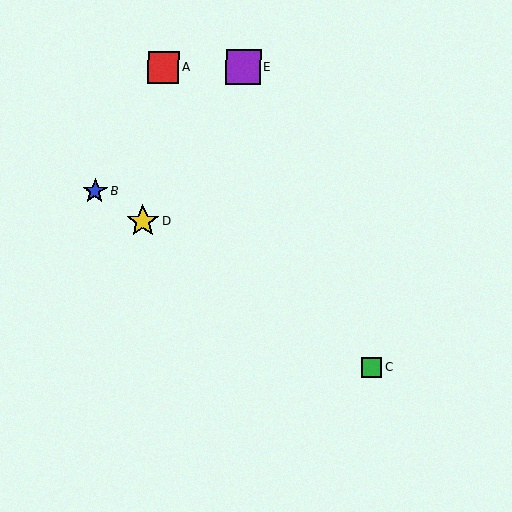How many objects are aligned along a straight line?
3 objects (B, C, D) are aligned along a straight line.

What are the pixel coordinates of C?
Object C is at (371, 367).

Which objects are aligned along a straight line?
Objects B, C, D are aligned along a straight line.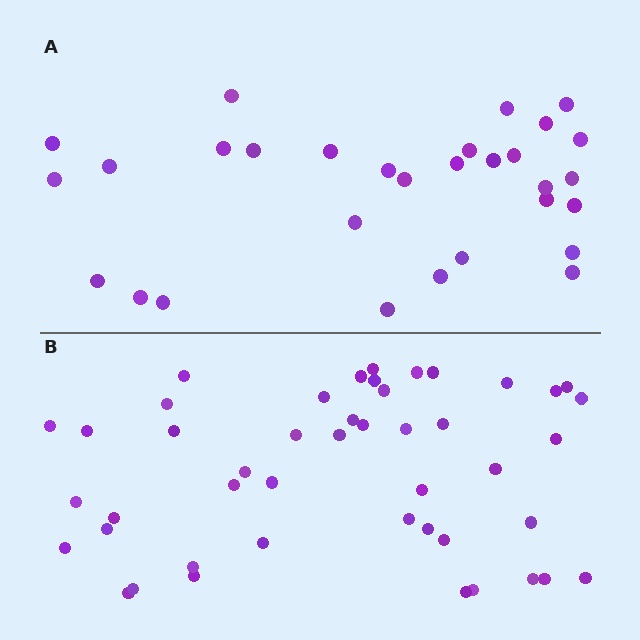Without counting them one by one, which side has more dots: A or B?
Region B (the bottom region) has more dots.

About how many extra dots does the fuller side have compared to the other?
Region B has approximately 15 more dots than region A.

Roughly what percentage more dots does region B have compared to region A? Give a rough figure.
About 55% more.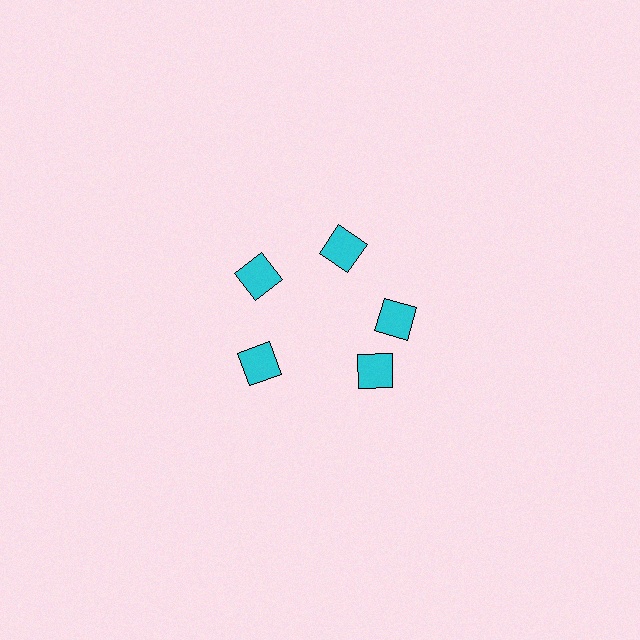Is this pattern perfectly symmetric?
No. The 5 cyan diamonds are arranged in a ring, but one element near the 5 o'clock position is rotated out of alignment along the ring, breaking the 5-fold rotational symmetry.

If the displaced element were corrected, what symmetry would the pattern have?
It would have 5-fold rotational symmetry — the pattern would map onto itself every 72 degrees.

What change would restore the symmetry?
The symmetry would be restored by rotating it back into even spacing with its neighbors so that all 5 diamonds sit at equal angles and equal distance from the center.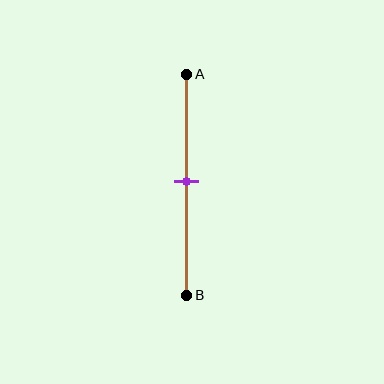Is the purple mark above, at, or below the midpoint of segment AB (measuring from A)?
The purple mark is approximately at the midpoint of segment AB.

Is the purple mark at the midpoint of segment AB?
Yes, the mark is approximately at the midpoint.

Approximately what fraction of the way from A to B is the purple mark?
The purple mark is approximately 50% of the way from A to B.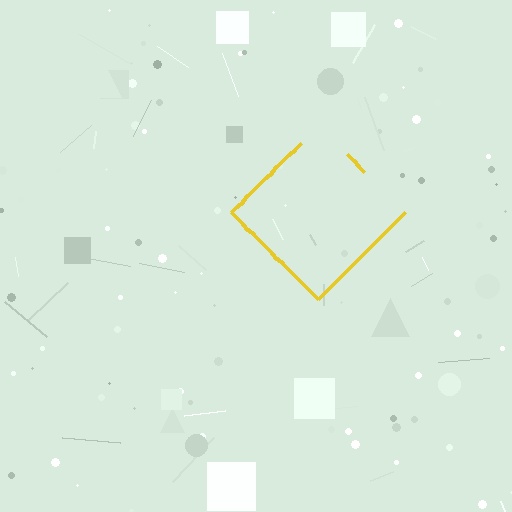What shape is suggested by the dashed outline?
The dashed outline suggests a diamond.